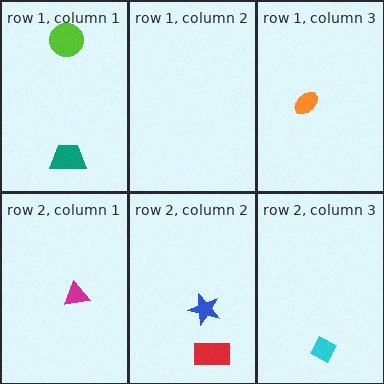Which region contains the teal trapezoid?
The row 1, column 1 region.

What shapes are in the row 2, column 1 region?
The magenta triangle.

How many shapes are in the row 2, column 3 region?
1.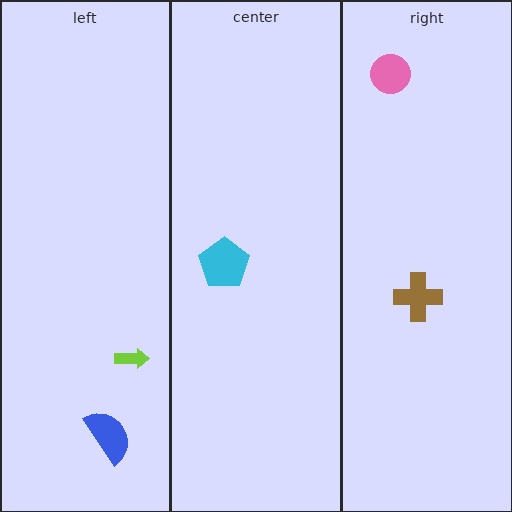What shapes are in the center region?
The cyan pentagon.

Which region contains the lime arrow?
The left region.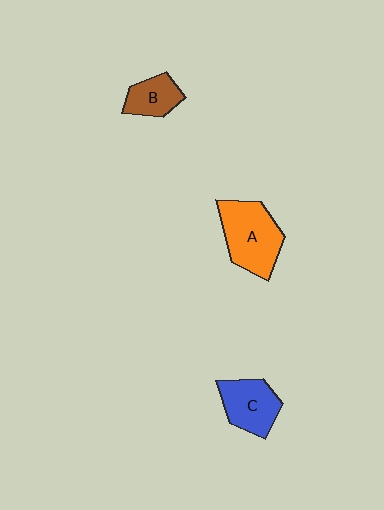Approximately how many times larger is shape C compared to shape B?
Approximately 1.4 times.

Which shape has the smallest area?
Shape B (brown).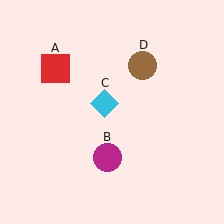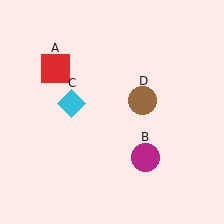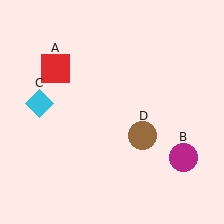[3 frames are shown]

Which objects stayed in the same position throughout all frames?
Red square (object A) remained stationary.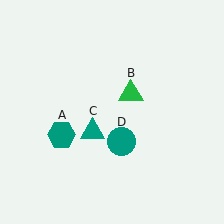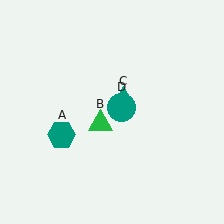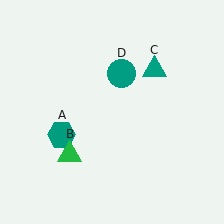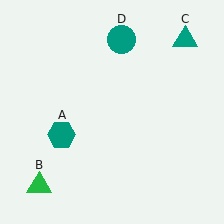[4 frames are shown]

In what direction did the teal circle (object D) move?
The teal circle (object D) moved up.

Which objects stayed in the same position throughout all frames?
Teal hexagon (object A) remained stationary.